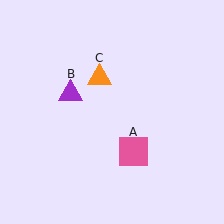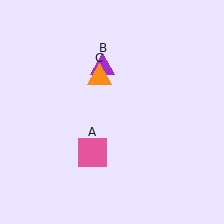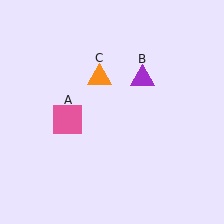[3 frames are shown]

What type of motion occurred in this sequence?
The pink square (object A), purple triangle (object B) rotated clockwise around the center of the scene.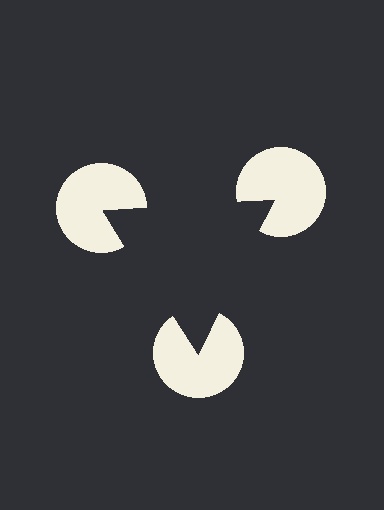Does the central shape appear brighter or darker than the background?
It typically appears slightly darker than the background, even though no actual brightness change is drawn.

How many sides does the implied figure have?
3 sides.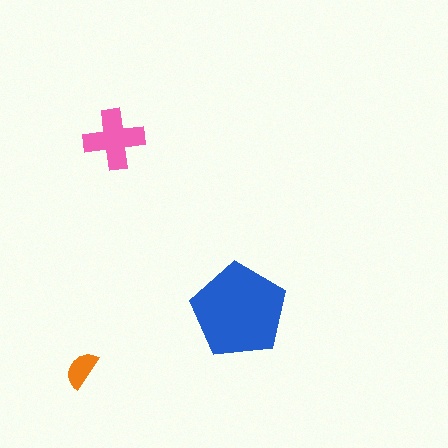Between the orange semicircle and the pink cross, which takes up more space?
The pink cross.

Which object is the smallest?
The orange semicircle.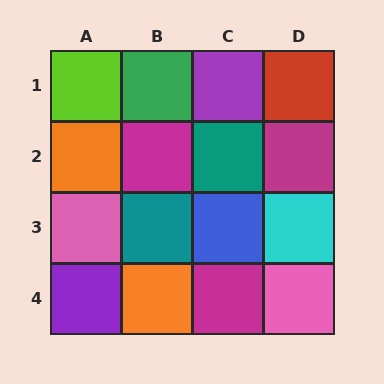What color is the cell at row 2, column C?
Teal.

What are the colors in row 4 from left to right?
Purple, orange, magenta, pink.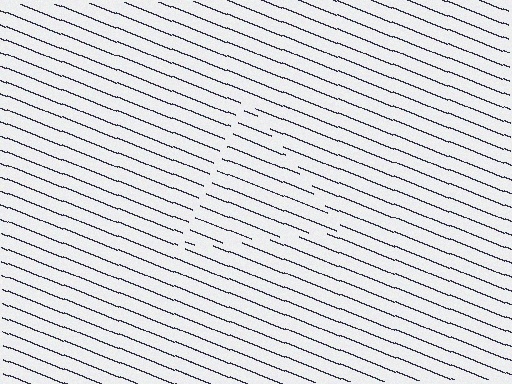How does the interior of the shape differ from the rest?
The interior of the shape contains the same grating, shifted by half a period — the contour is defined by the phase discontinuity where line-ends from the inner and outer gratings abut.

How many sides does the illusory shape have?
3 sides — the line-ends trace a triangle.